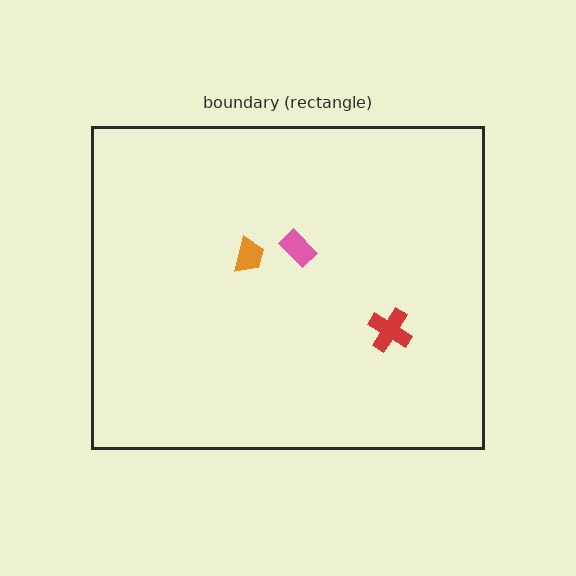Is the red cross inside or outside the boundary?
Inside.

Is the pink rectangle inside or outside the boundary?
Inside.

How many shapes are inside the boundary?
3 inside, 0 outside.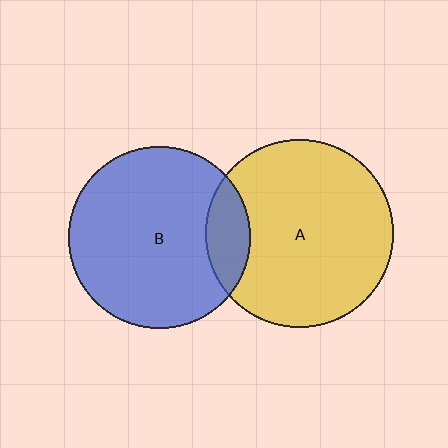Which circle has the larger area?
Circle A (yellow).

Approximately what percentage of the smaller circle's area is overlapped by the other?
Approximately 15%.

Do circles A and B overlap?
Yes.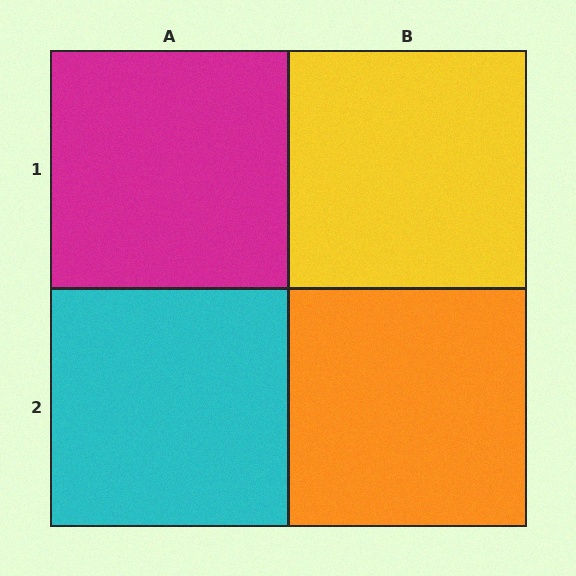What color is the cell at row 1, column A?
Magenta.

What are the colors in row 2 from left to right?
Cyan, orange.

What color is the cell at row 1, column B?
Yellow.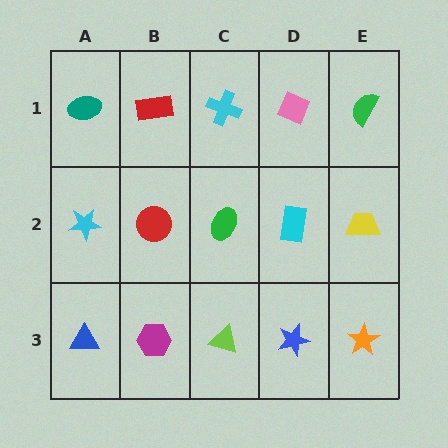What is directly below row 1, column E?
A yellow trapezoid.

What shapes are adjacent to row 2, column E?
A green semicircle (row 1, column E), an orange star (row 3, column E), a cyan rectangle (row 2, column D).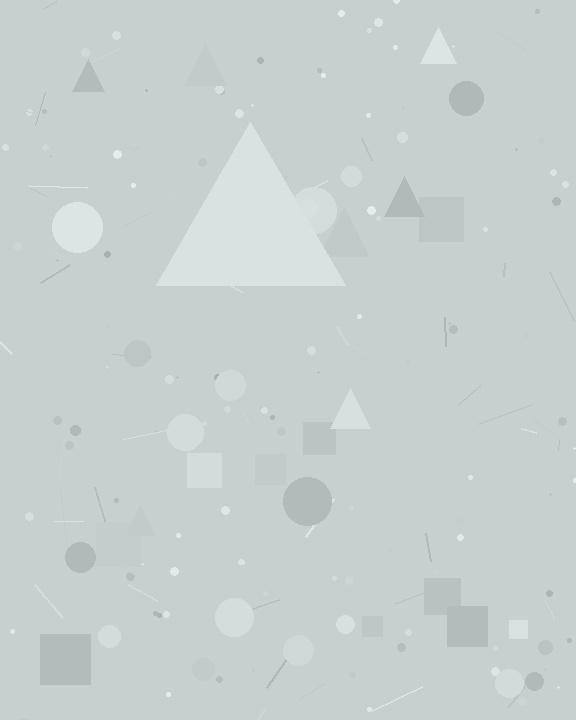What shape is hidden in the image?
A triangle is hidden in the image.